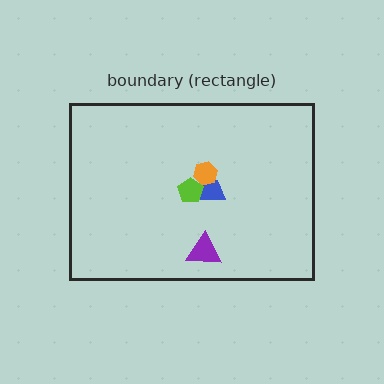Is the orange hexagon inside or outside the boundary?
Inside.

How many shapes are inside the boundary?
4 inside, 0 outside.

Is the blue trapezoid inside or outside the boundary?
Inside.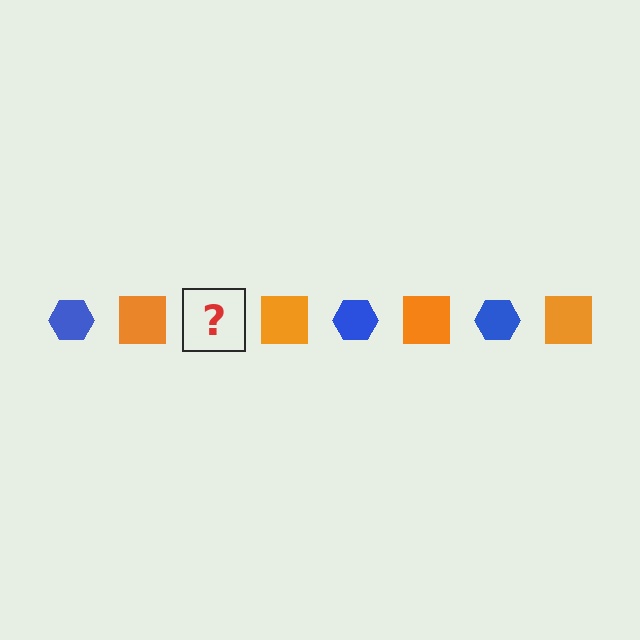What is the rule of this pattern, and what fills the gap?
The rule is that the pattern alternates between blue hexagon and orange square. The gap should be filled with a blue hexagon.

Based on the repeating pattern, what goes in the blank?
The blank should be a blue hexagon.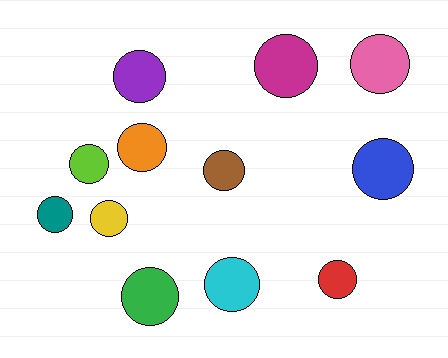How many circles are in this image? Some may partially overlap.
There are 12 circles.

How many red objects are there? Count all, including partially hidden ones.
There is 1 red object.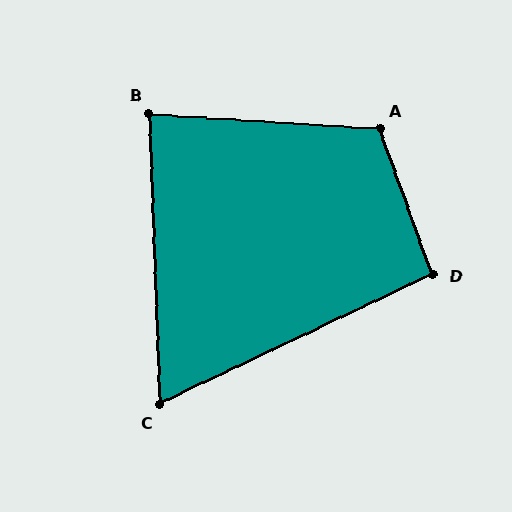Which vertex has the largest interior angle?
A, at approximately 114 degrees.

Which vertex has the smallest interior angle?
C, at approximately 66 degrees.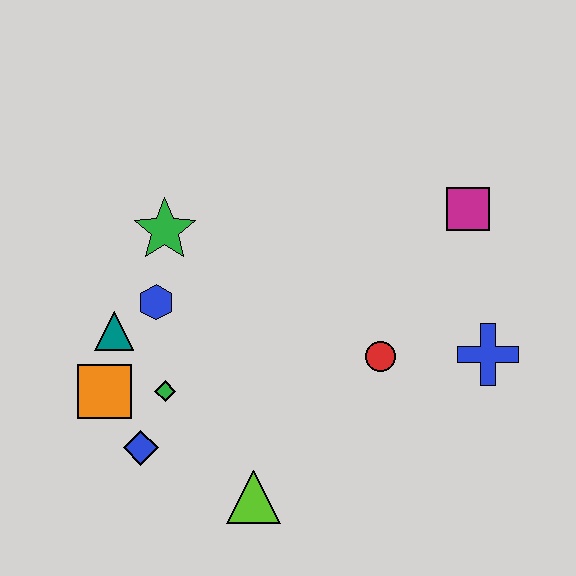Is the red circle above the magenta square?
No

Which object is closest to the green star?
The blue hexagon is closest to the green star.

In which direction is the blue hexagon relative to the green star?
The blue hexagon is below the green star.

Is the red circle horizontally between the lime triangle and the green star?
No